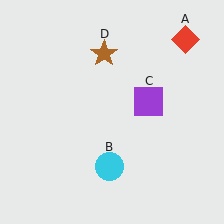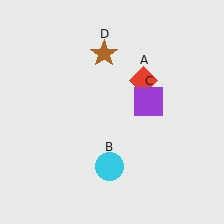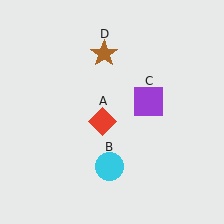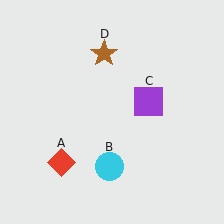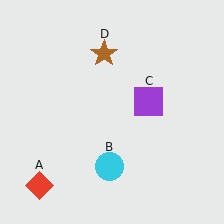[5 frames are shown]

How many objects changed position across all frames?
1 object changed position: red diamond (object A).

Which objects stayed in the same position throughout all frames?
Cyan circle (object B) and purple square (object C) and brown star (object D) remained stationary.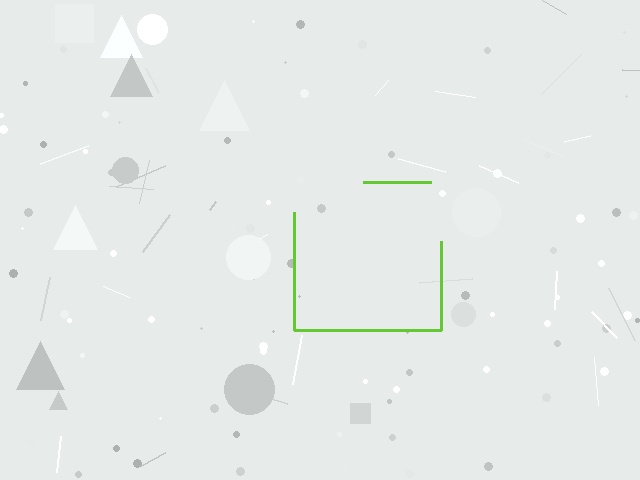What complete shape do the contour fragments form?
The contour fragments form a square.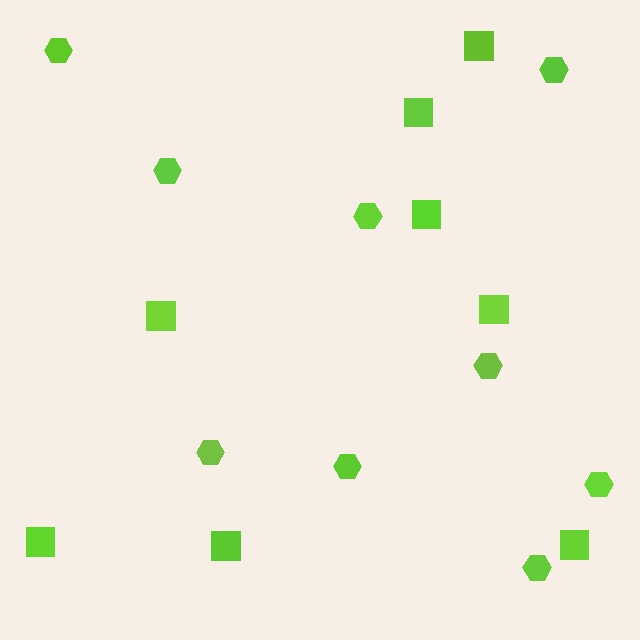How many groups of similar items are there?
There are 2 groups: one group of squares (8) and one group of hexagons (9).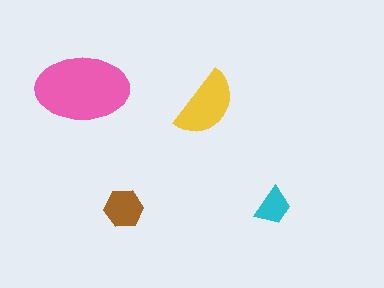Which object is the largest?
The pink ellipse.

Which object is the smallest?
The cyan trapezoid.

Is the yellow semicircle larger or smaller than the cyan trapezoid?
Larger.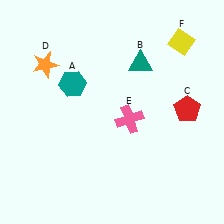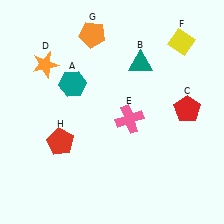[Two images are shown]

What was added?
An orange pentagon (G), a red pentagon (H) were added in Image 2.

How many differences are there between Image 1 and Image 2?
There are 2 differences between the two images.